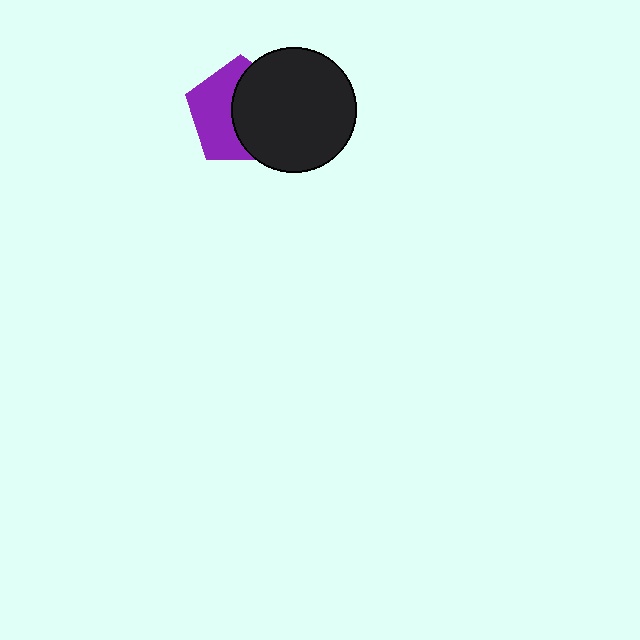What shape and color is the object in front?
The object in front is a black circle.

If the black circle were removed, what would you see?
You would see the complete purple pentagon.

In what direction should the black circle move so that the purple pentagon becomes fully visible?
The black circle should move right. That is the shortest direction to clear the overlap and leave the purple pentagon fully visible.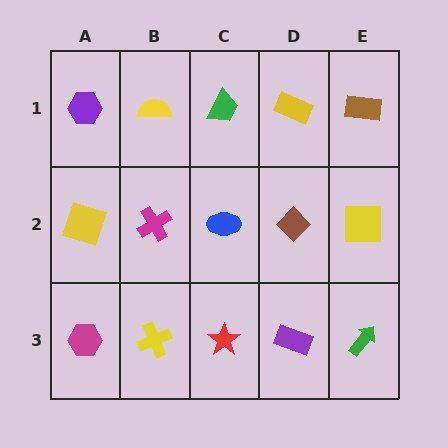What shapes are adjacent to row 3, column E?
A yellow square (row 2, column E), a purple rectangle (row 3, column D).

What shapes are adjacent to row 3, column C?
A blue ellipse (row 2, column C), a yellow cross (row 3, column B), a purple rectangle (row 3, column D).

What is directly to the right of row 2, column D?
A yellow square.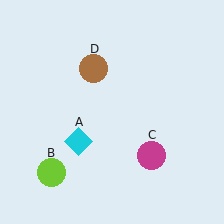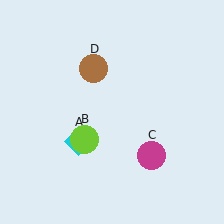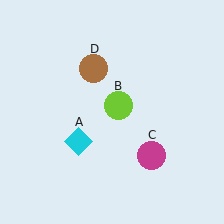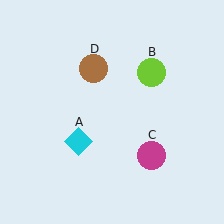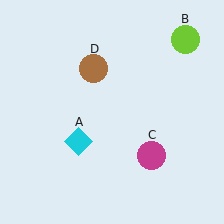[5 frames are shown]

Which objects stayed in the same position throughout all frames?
Cyan diamond (object A) and magenta circle (object C) and brown circle (object D) remained stationary.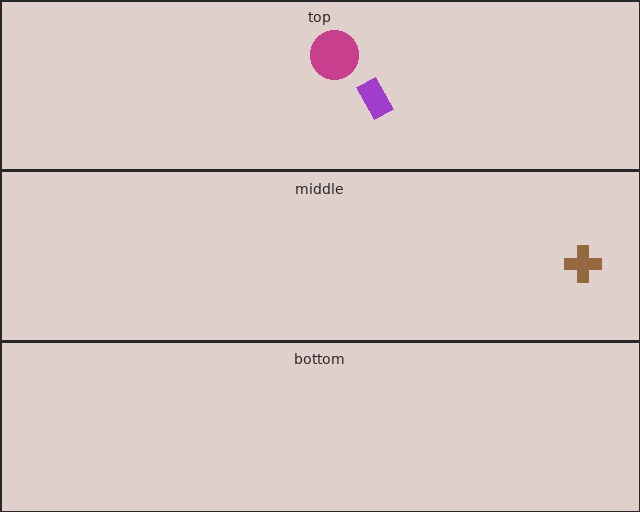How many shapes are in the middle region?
1.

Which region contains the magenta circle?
The top region.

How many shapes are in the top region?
2.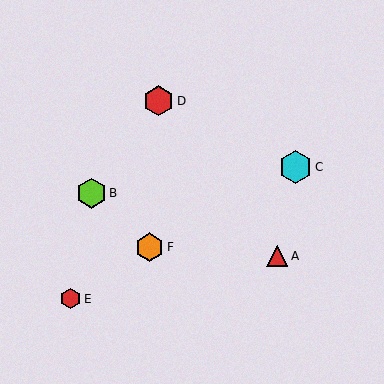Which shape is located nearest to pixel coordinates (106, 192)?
The lime hexagon (labeled B) at (91, 193) is nearest to that location.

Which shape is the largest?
The cyan hexagon (labeled C) is the largest.